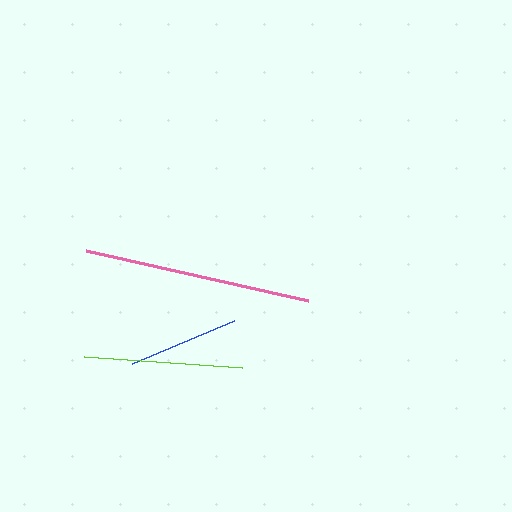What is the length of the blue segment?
The blue segment is approximately 111 pixels long.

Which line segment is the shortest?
The blue line is the shortest at approximately 111 pixels.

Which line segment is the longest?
The pink line is the longest at approximately 227 pixels.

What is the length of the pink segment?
The pink segment is approximately 227 pixels long.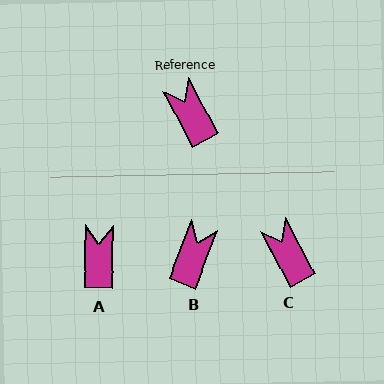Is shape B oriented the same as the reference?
No, it is off by about 49 degrees.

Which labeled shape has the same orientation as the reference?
C.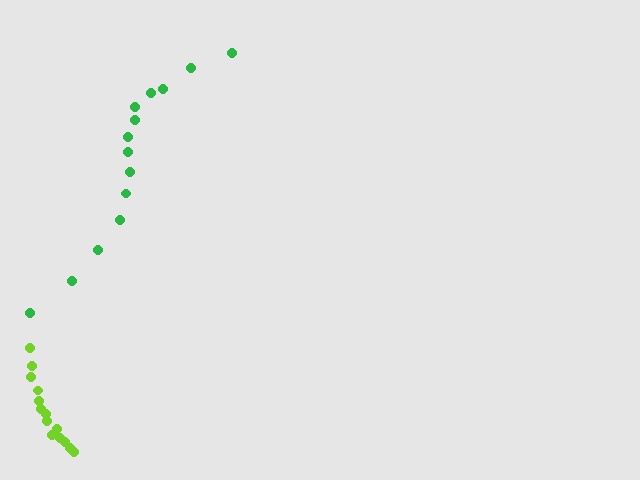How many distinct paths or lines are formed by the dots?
There are 2 distinct paths.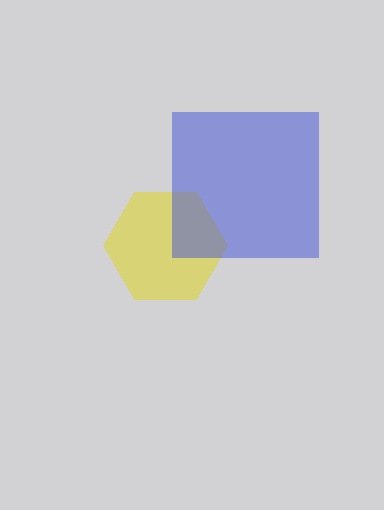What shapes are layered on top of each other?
The layered shapes are: a yellow hexagon, a blue square.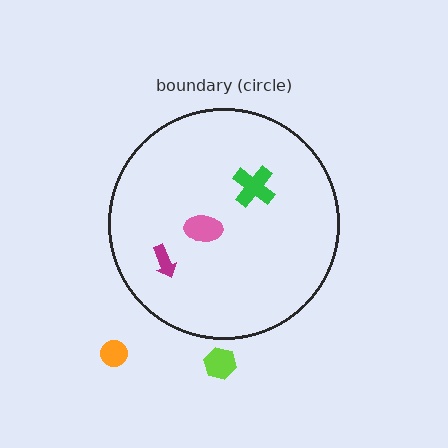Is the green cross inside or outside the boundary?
Inside.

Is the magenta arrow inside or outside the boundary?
Inside.